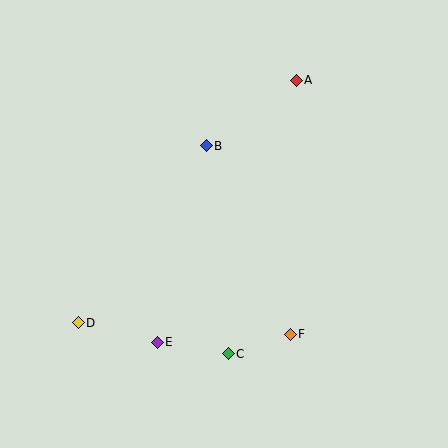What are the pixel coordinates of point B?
Point B is at (206, 146).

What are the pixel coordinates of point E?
Point E is at (157, 342).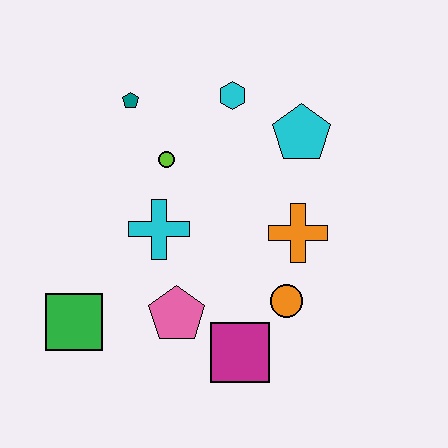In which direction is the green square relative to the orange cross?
The green square is to the left of the orange cross.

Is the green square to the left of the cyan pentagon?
Yes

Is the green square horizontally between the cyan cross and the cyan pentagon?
No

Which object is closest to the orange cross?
The orange circle is closest to the orange cross.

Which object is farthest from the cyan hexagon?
The green square is farthest from the cyan hexagon.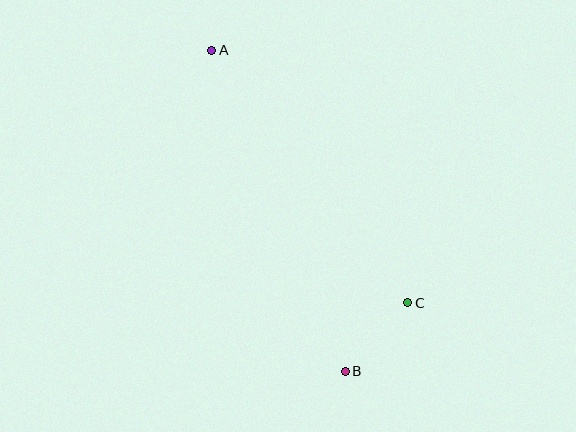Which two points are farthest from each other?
Points A and B are farthest from each other.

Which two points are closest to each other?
Points B and C are closest to each other.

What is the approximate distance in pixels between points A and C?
The distance between A and C is approximately 320 pixels.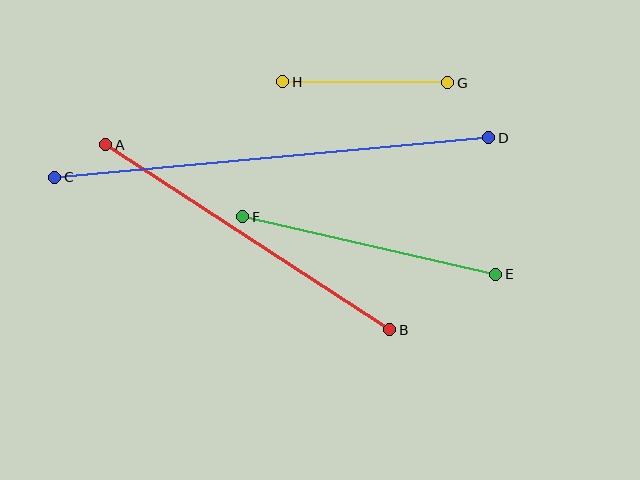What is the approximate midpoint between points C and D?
The midpoint is at approximately (272, 158) pixels.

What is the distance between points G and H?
The distance is approximately 165 pixels.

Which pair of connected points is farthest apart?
Points C and D are farthest apart.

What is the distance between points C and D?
The distance is approximately 436 pixels.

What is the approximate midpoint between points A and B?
The midpoint is at approximately (248, 237) pixels.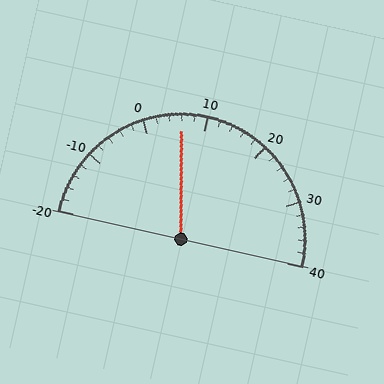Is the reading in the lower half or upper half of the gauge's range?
The reading is in the lower half of the range (-20 to 40).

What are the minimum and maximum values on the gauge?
The gauge ranges from -20 to 40.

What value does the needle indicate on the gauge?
The needle indicates approximately 6.